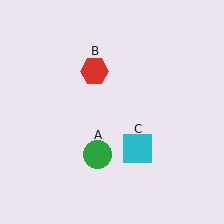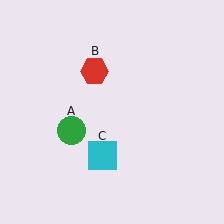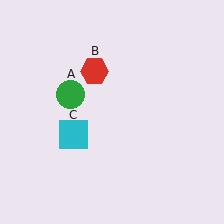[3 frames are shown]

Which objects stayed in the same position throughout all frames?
Red hexagon (object B) remained stationary.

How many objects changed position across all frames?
2 objects changed position: green circle (object A), cyan square (object C).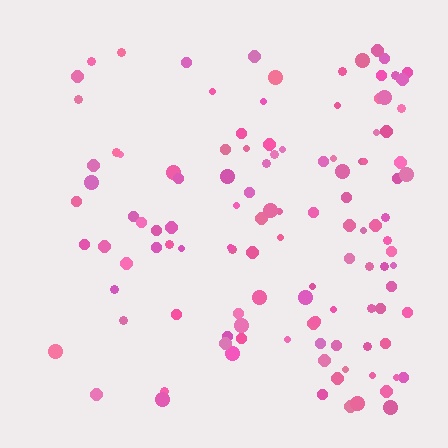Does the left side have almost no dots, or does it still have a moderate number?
Still a moderate number, just noticeably fewer than the right.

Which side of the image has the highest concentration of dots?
The right.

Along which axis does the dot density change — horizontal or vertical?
Horizontal.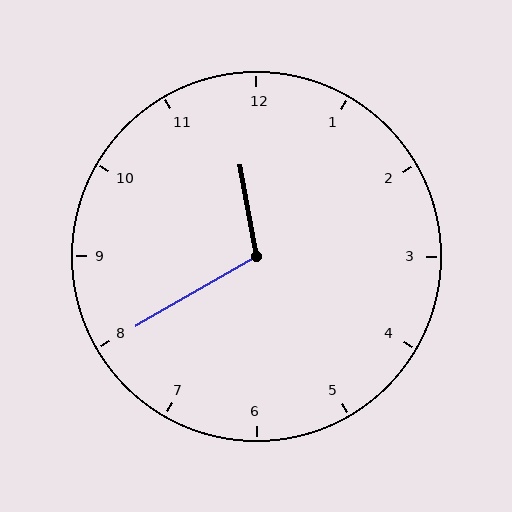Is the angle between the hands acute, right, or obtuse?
It is obtuse.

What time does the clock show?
11:40.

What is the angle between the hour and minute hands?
Approximately 110 degrees.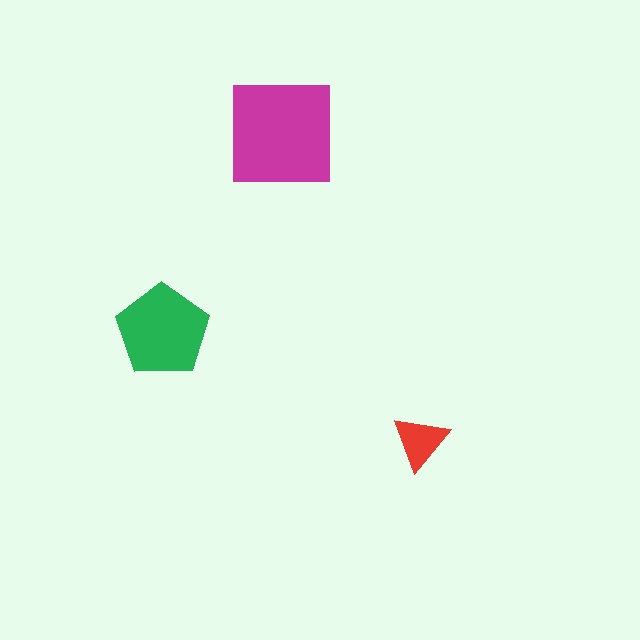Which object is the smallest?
The red triangle.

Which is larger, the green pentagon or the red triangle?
The green pentagon.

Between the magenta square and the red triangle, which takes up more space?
The magenta square.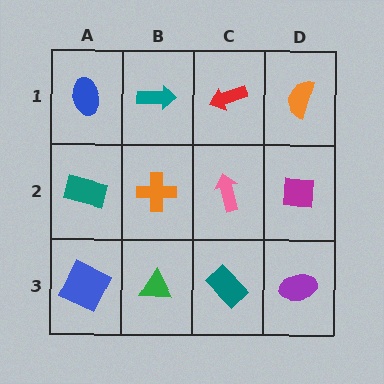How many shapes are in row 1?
4 shapes.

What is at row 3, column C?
A teal rectangle.